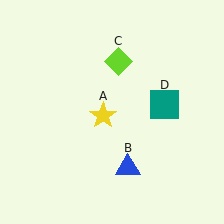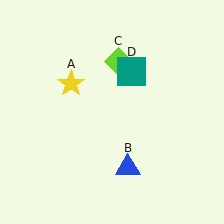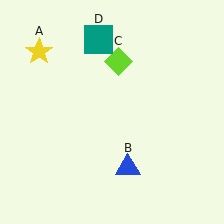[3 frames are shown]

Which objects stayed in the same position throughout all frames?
Blue triangle (object B) and lime diamond (object C) remained stationary.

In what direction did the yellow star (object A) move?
The yellow star (object A) moved up and to the left.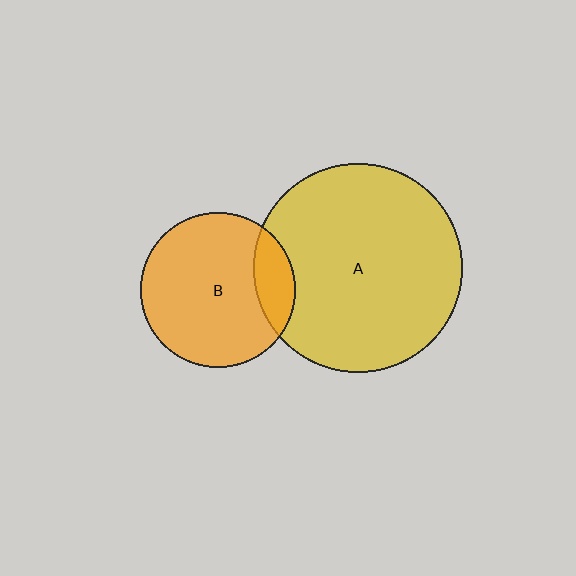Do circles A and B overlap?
Yes.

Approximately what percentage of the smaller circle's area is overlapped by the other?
Approximately 15%.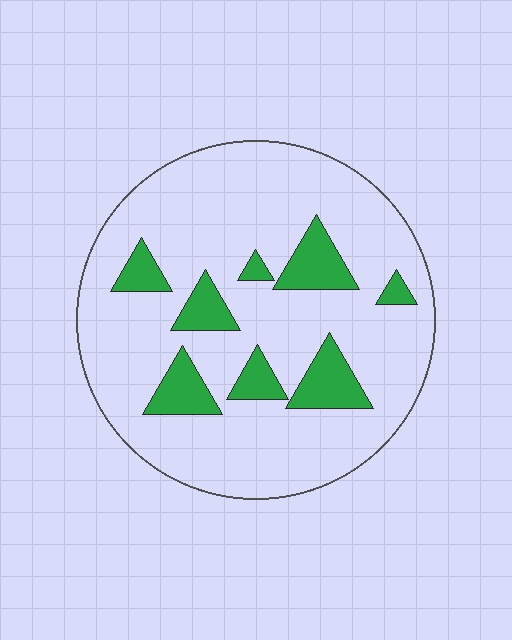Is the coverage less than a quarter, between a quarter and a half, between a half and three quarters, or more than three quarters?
Less than a quarter.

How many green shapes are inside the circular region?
8.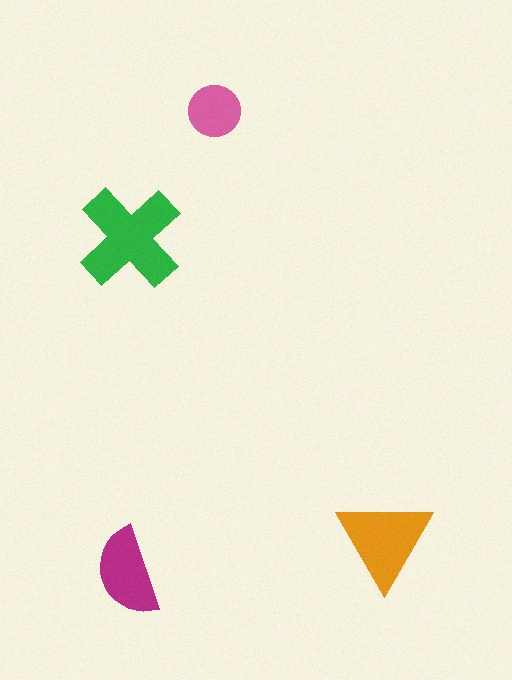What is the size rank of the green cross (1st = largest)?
1st.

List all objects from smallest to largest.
The pink circle, the magenta semicircle, the orange triangle, the green cross.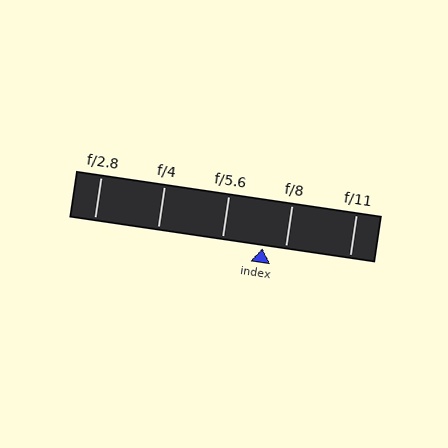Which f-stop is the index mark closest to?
The index mark is closest to f/8.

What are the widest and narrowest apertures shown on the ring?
The widest aperture shown is f/2.8 and the narrowest is f/11.